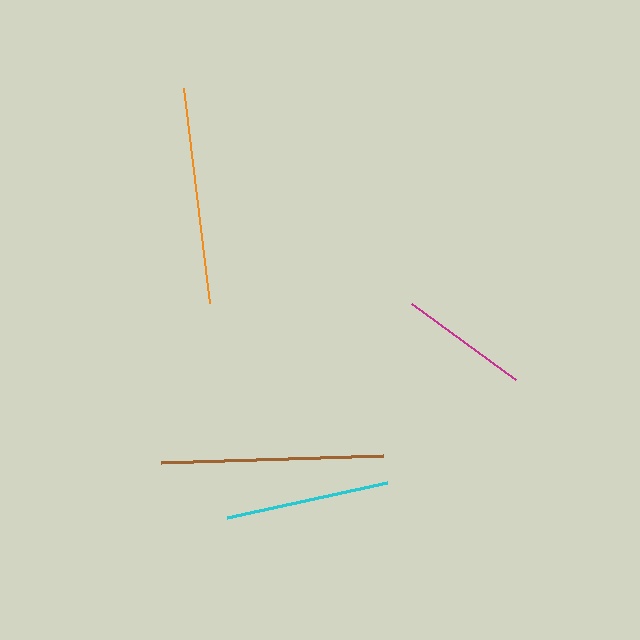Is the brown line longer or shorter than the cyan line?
The brown line is longer than the cyan line.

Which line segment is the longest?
The brown line is the longest at approximately 221 pixels.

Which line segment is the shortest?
The magenta line is the shortest at approximately 129 pixels.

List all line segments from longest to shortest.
From longest to shortest: brown, orange, cyan, magenta.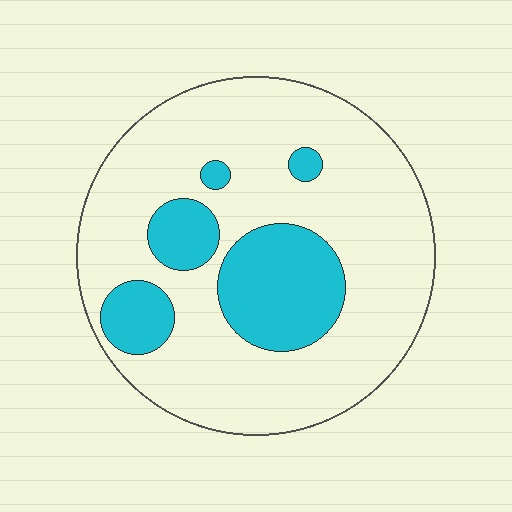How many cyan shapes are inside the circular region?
5.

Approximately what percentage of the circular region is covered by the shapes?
Approximately 25%.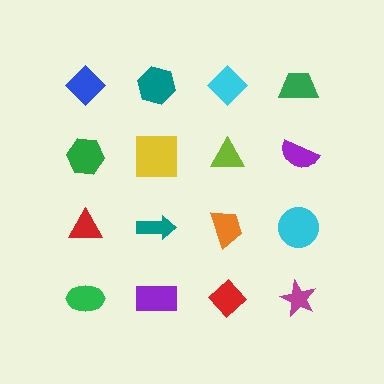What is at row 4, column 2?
A purple rectangle.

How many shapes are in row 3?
4 shapes.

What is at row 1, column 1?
A blue diamond.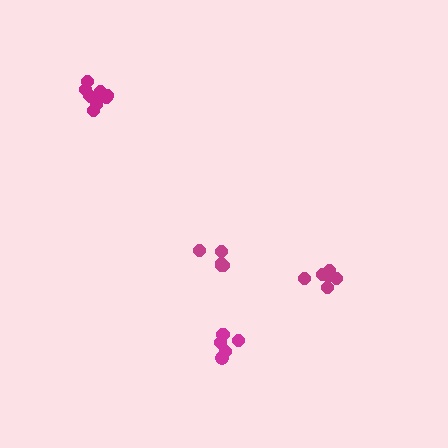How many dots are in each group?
Group 1: 6 dots, Group 2: 5 dots, Group 3: 11 dots, Group 4: 5 dots (27 total).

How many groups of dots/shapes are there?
There are 4 groups.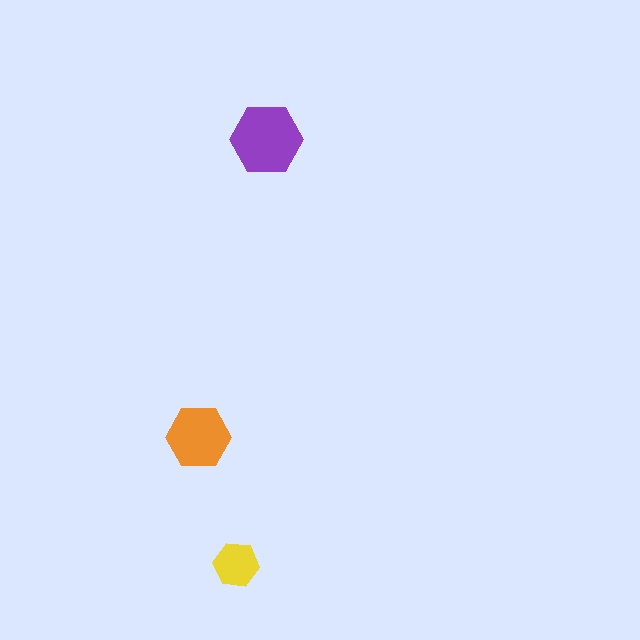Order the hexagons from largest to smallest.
the purple one, the orange one, the yellow one.